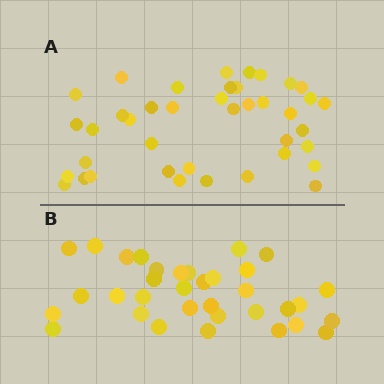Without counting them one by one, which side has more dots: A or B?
Region A (the top region) has more dots.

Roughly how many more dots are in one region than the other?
Region A has about 6 more dots than region B.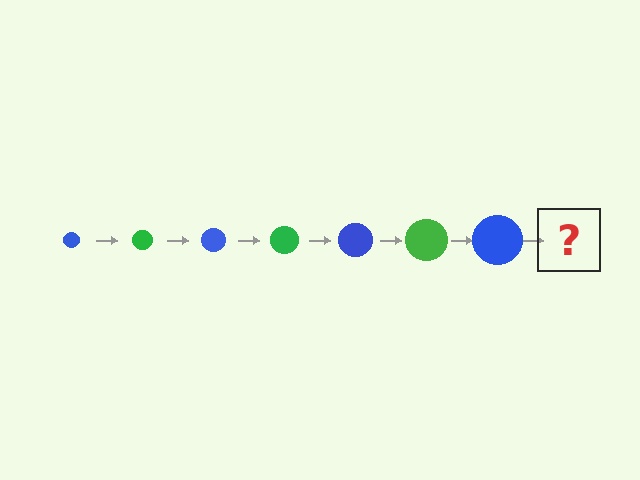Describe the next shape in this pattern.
It should be a green circle, larger than the previous one.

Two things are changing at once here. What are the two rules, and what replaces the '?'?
The two rules are that the circle grows larger each step and the color cycles through blue and green. The '?' should be a green circle, larger than the previous one.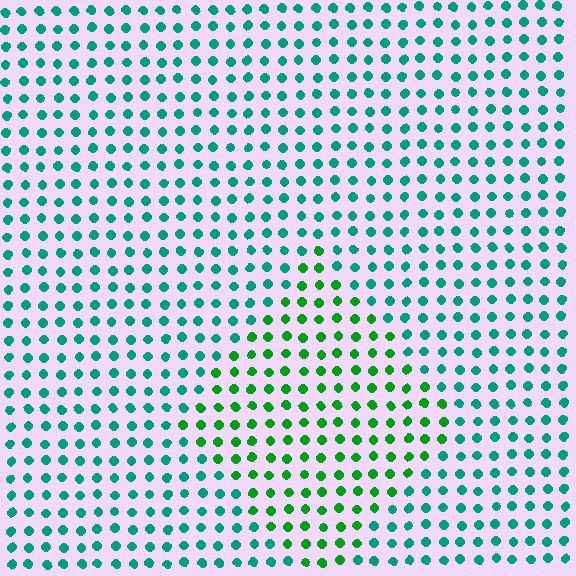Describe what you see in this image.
The image is filled with small teal elements in a uniform arrangement. A diamond-shaped region is visible where the elements are tinted to a slightly different hue, forming a subtle color boundary.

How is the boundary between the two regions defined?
The boundary is defined purely by a slight shift in hue (about 38 degrees). Spacing, size, and orientation are identical on both sides.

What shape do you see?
I see a diamond.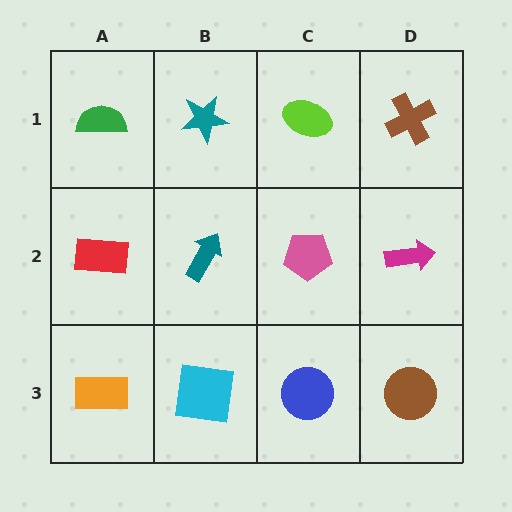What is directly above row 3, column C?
A pink pentagon.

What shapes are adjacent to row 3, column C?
A pink pentagon (row 2, column C), a cyan square (row 3, column B), a brown circle (row 3, column D).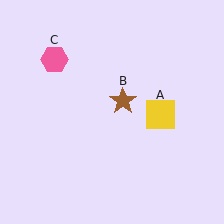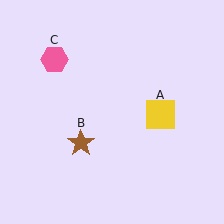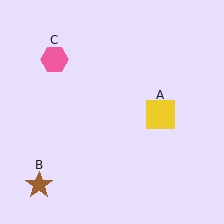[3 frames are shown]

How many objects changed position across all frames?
1 object changed position: brown star (object B).